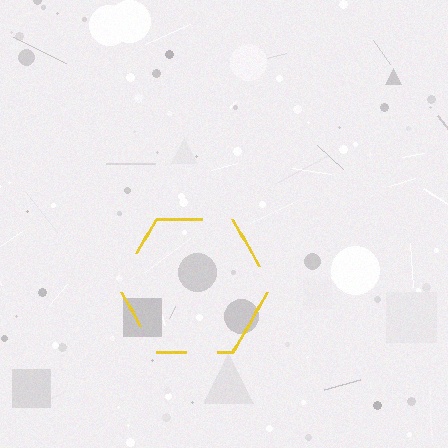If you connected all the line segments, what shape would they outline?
They would outline a hexagon.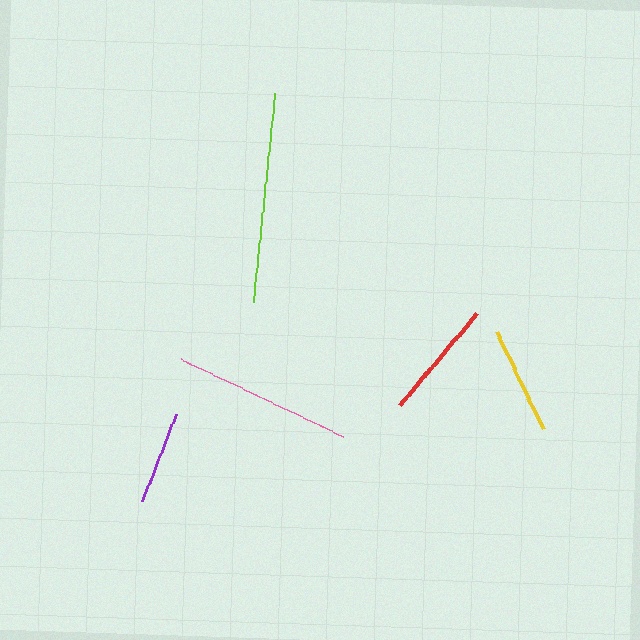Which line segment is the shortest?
The purple line is the shortest at approximately 93 pixels.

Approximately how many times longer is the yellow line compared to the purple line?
The yellow line is approximately 1.2 times the length of the purple line.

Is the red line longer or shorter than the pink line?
The pink line is longer than the red line.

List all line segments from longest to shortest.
From longest to shortest: lime, pink, red, yellow, purple.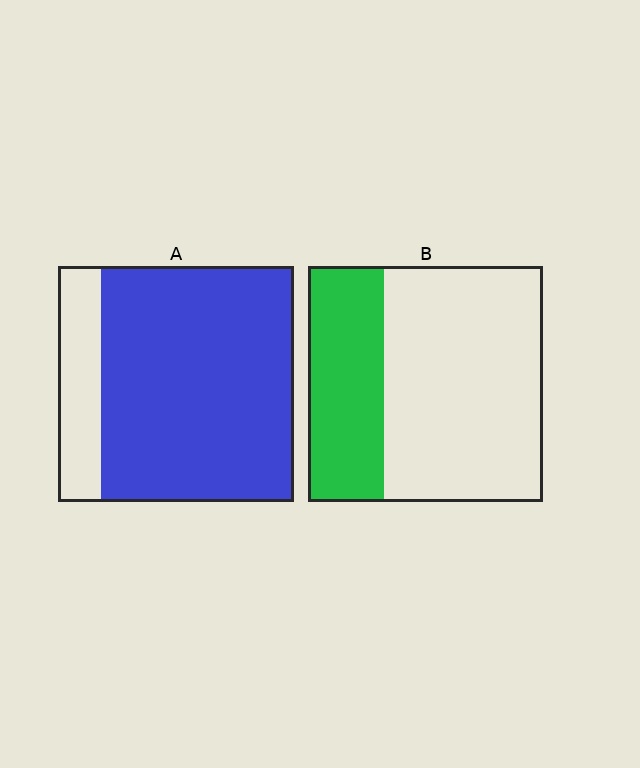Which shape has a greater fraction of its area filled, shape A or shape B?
Shape A.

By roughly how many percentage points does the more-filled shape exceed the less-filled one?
By roughly 50 percentage points (A over B).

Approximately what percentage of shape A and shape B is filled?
A is approximately 80% and B is approximately 30%.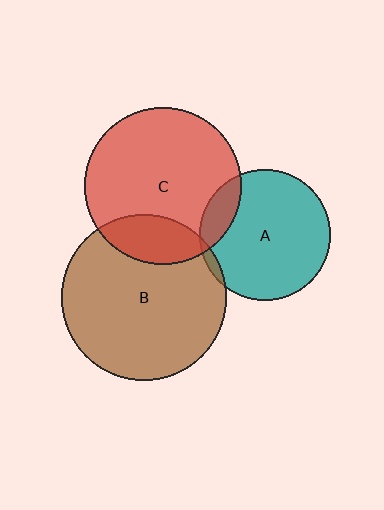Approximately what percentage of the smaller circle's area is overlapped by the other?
Approximately 15%.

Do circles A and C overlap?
Yes.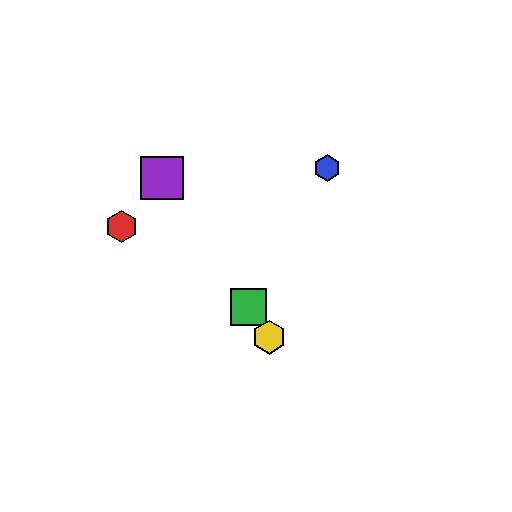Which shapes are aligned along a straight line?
The green square, the yellow hexagon, the purple square are aligned along a straight line.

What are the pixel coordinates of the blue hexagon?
The blue hexagon is at (327, 168).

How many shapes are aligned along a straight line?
3 shapes (the green square, the yellow hexagon, the purple square) are aligned along a straight line.